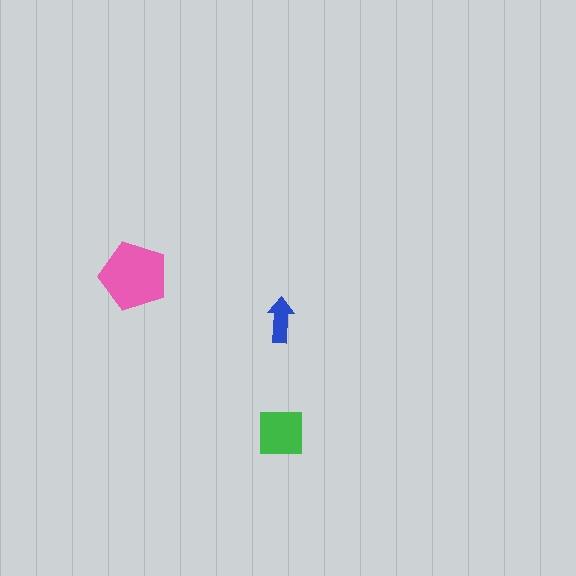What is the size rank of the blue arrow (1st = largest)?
3rd.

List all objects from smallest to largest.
The blue arrow, the green square, the pink pentagon.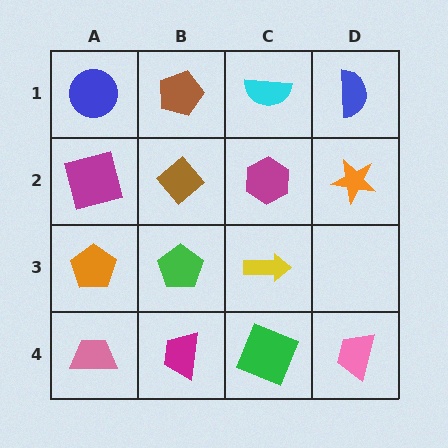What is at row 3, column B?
A green pentagon.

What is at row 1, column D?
A blue semicircle.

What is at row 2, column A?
A magenta square.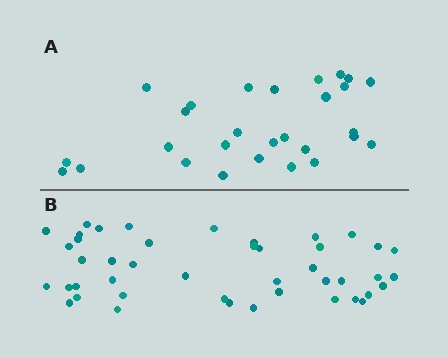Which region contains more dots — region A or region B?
Region B (the bottom region) has more dots.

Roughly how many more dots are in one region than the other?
Region B has approximately 15 more dots than region A.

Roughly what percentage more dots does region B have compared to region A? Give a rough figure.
About 55% more.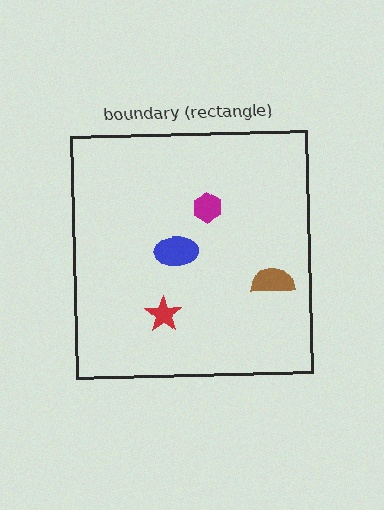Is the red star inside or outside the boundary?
Inside.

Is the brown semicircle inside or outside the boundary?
Inside.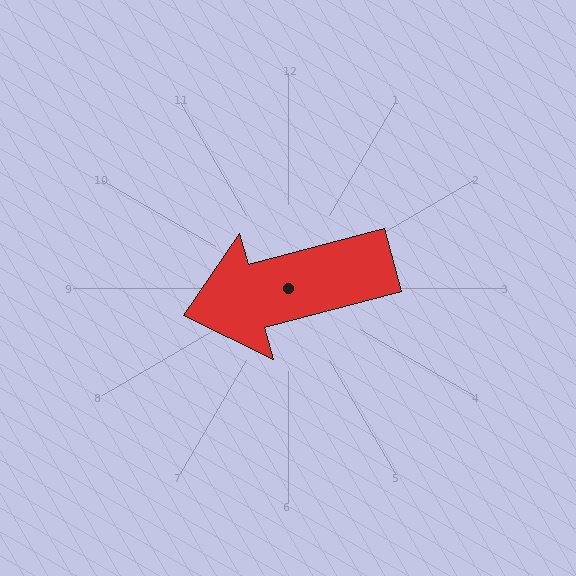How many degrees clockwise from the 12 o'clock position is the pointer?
Approximately 255 degrees.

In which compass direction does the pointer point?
West.